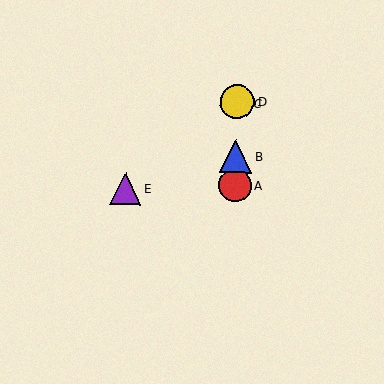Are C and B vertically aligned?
Yes, both are at x≈237.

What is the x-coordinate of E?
Object E is at x≈125.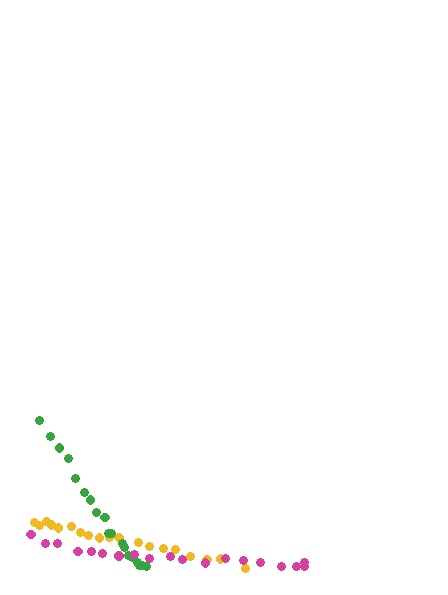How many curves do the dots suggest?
There are 3 distinct paths.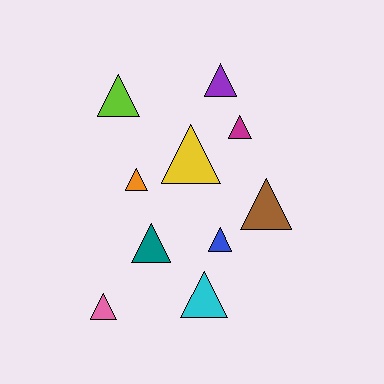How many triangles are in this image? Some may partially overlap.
There are 10 triangles.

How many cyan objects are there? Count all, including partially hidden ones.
There is 1 cyan object.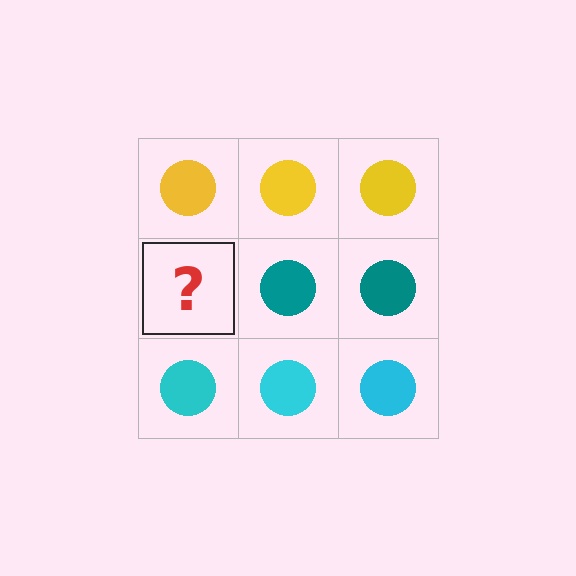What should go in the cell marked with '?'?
The missing cell should contain a teal circle.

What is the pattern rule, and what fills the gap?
The rule is that each row has a consistent color. The gap should be filled with a teal circle.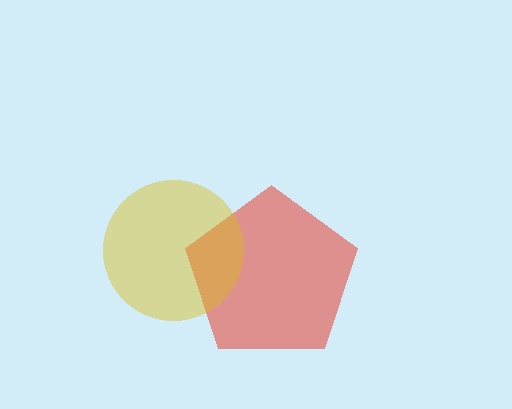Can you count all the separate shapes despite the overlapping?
Yes, there are 2 separate shapes.